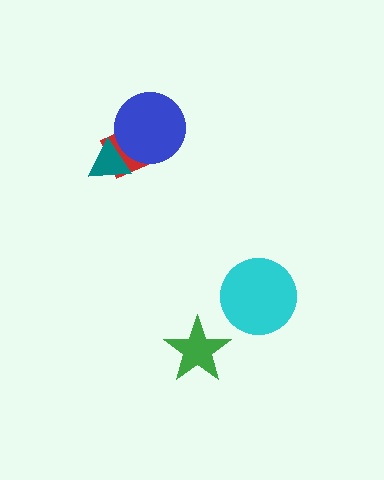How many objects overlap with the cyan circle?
0 objects overlap with the cyan circle.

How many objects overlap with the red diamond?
2 objects overlap with the red diamond.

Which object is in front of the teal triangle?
The blue circle is in front of the teal triangle.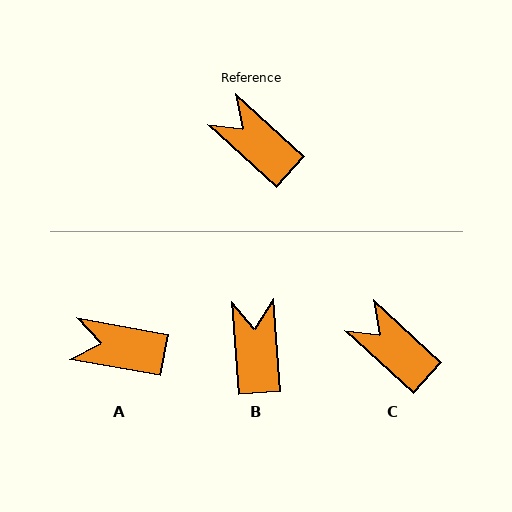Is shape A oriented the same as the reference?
No, it is off by about 32 degrees.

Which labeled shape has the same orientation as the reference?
C.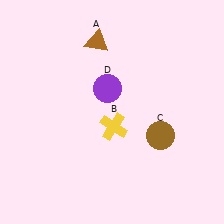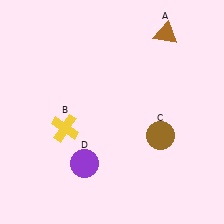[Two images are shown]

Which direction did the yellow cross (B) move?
The yellow cross (B) moved left.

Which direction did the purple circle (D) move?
The purple circle (D) moved down.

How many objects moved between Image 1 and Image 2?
3 objects moved between the two images.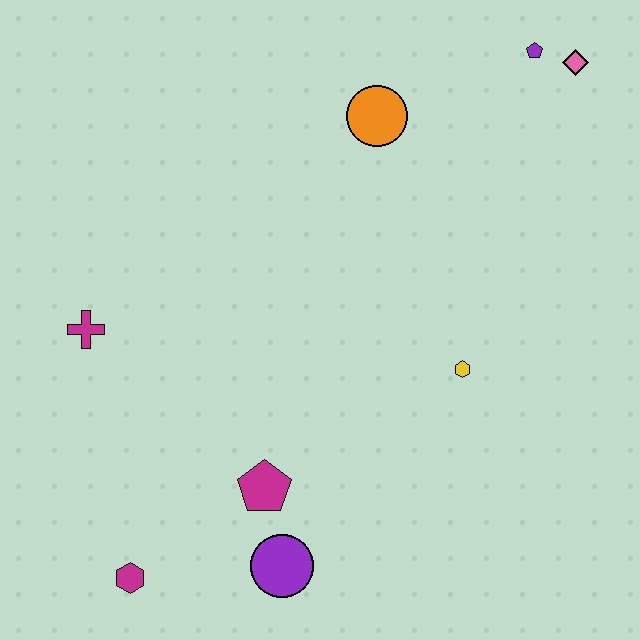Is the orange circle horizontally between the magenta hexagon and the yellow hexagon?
Yes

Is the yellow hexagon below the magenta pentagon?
No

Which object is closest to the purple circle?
The magenta pentagon is closest to the purple circle.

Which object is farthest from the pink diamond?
The magenta hexagon is farthest from the pink diamond.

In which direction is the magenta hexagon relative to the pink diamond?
The magenta hexagon is below the pink diamond.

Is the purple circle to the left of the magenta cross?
No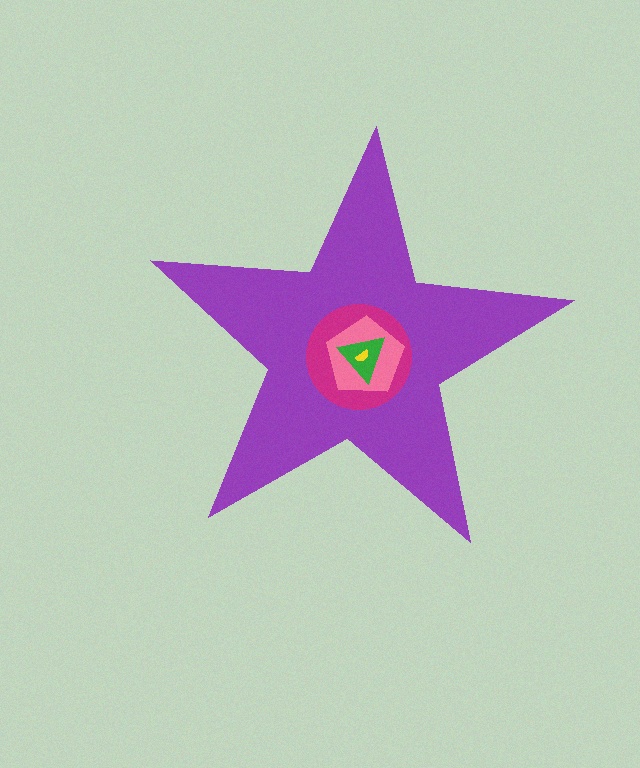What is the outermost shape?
The purple star.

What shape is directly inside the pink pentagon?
The green triangle.